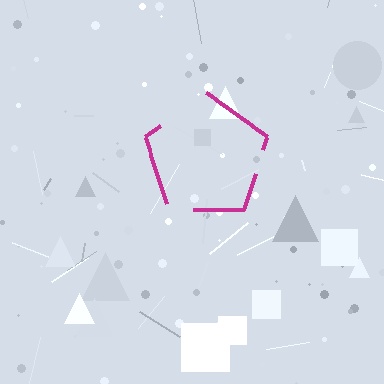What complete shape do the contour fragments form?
The contour fragments form a pentagon.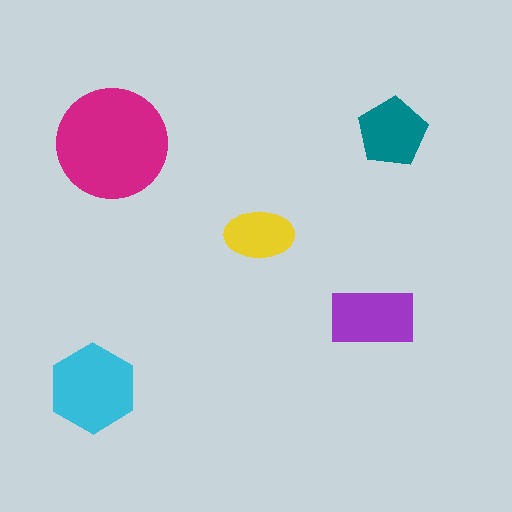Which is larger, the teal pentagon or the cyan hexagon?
The cyan hexagon.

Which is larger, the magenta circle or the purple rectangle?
The magenta circle.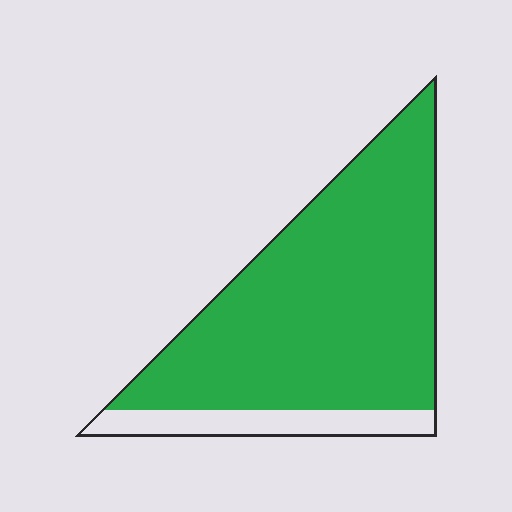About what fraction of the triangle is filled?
About seven eighths (7/8).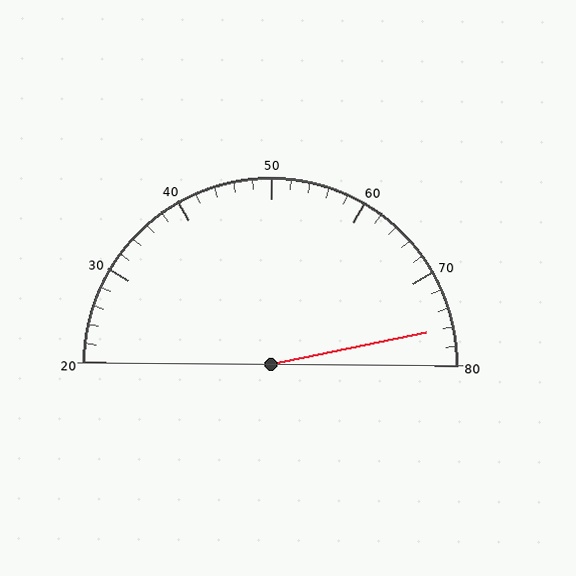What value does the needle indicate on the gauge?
The needle indicates approximately 76.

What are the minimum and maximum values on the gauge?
The gauge ranges from 20 to 80.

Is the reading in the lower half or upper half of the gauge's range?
The reading is in the upper half of the range (20 to 80).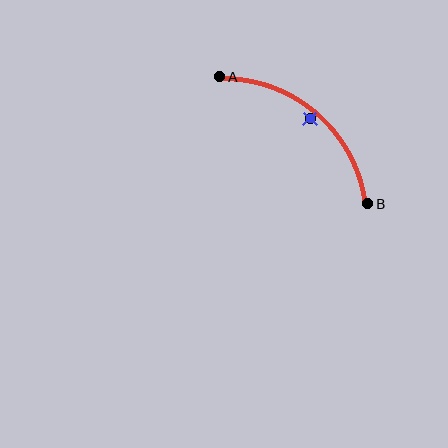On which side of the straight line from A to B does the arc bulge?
The arc bulges above and to the right of the straight line connecting A and B.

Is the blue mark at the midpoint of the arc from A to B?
No — the blue mark does not lie on the arc at all. It sits slightly inside the curve.